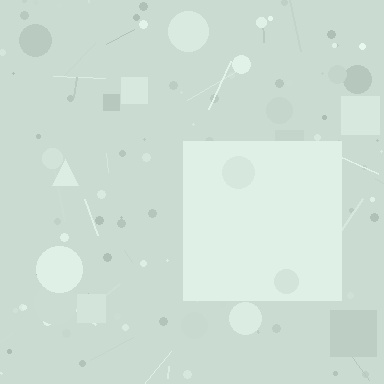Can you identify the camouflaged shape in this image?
The camouflaged shape is a square.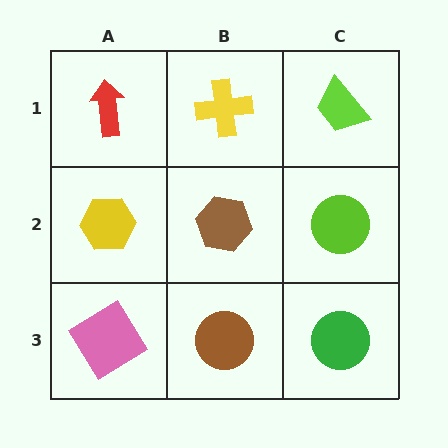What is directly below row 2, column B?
A brown circle.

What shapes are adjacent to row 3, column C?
A lime circle (row 2, column C), a brown circle (row 3, column B).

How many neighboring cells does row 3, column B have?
3.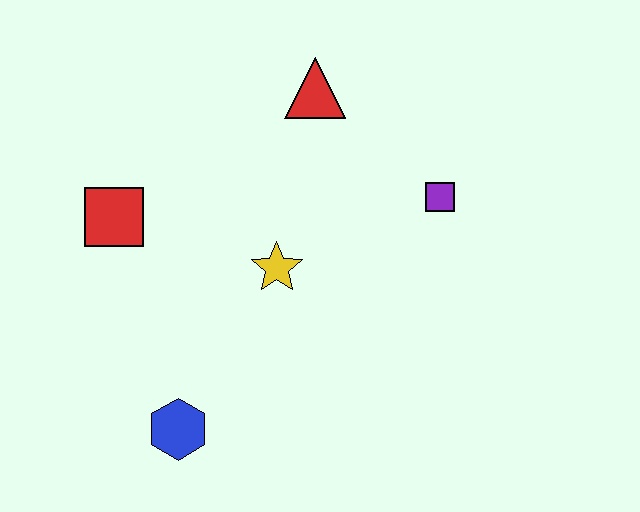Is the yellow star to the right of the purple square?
No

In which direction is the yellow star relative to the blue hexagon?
The yellow star is above the blue hexagon.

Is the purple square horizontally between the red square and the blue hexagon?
No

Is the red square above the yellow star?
Yes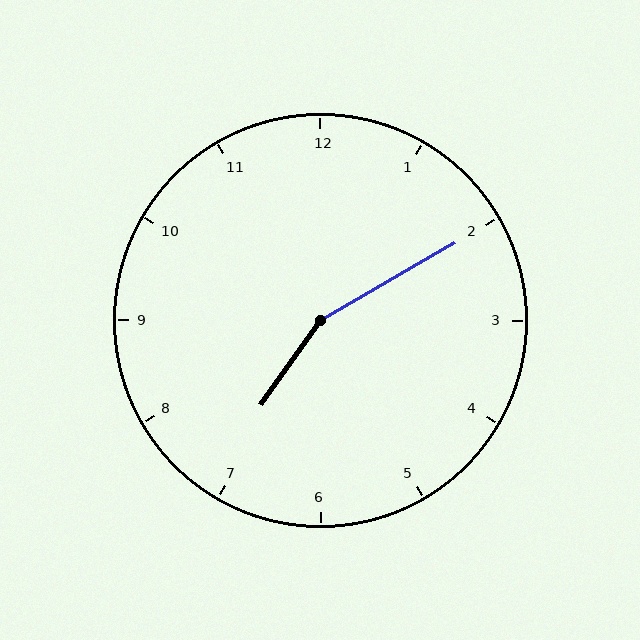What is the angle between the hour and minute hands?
Approximately 155 degrees.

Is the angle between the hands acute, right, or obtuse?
It is obtuse.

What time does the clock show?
7:10.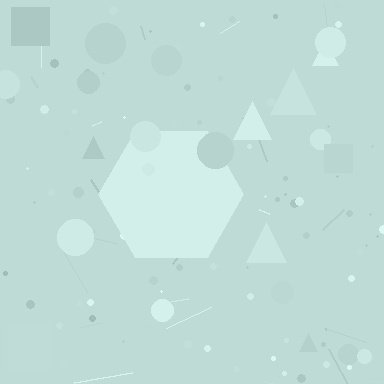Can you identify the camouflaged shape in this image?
The camouflaged shape is a hexagon.